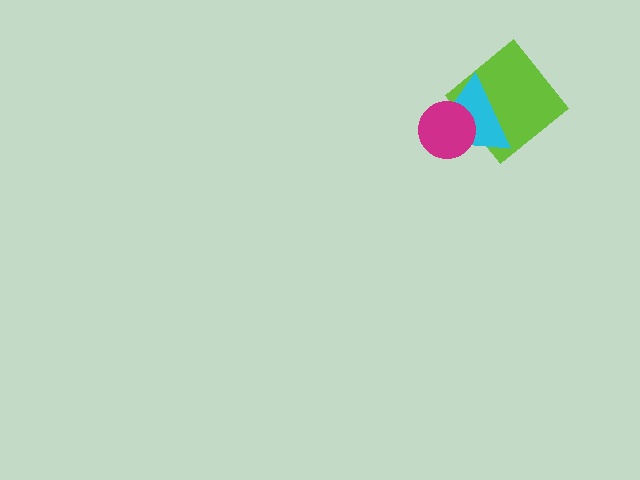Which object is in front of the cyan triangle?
The magenta circle is in front of the cyan triangle.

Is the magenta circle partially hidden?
No, no other shape covers it.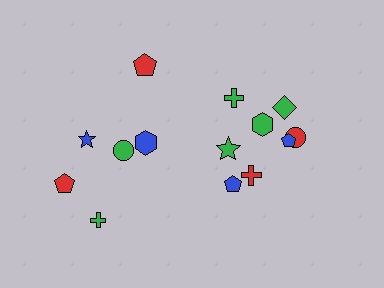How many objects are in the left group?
There are 6 objects.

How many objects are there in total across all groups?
There are 14 objects.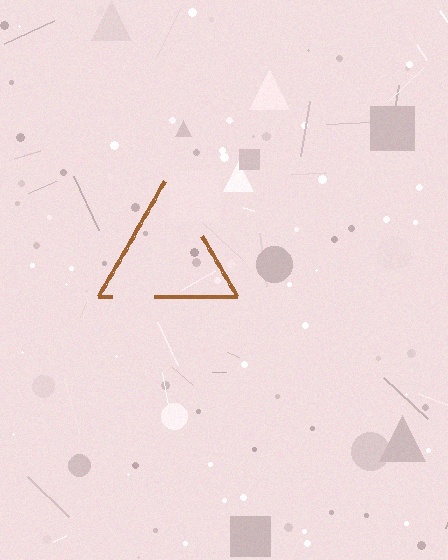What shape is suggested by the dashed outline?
The dashed outline suggests a triangle.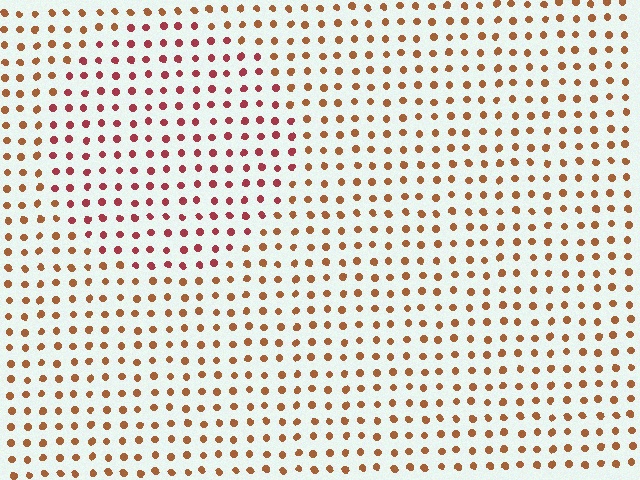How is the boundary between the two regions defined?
The boundary is defined purely by a slight shift in hue (about 33 degrees). Spacing, size, and orientation are identical on both sides.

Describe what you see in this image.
The image is filled with small brown elements in a uniform arrangement. A circle-shaped region is visible where the elements are tinted to a slightly different hue, forming a subtle color boundary.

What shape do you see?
I see a circle.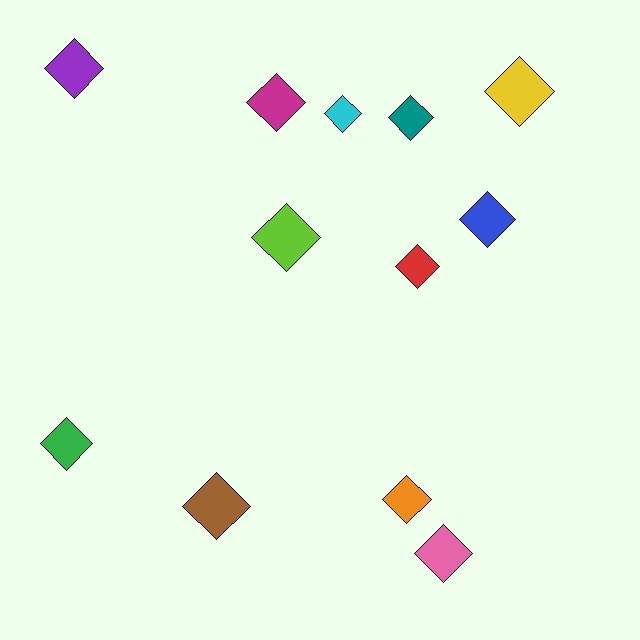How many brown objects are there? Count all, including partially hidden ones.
There is 1 brown object.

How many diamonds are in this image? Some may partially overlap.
There are 12 diamonds.